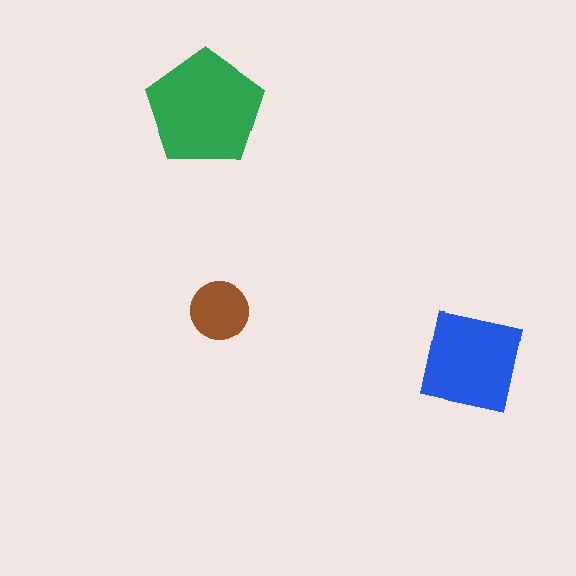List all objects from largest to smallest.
The green pentagon, the blue square, the brown circle.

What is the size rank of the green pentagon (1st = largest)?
1st.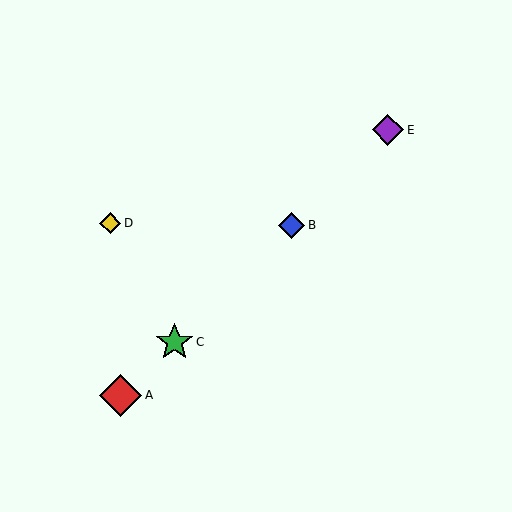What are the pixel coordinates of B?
Object B is at (292, 225).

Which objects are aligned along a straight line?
Objects A, B, C, E are aligned along a straight line.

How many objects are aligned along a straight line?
4 objects (A, B, C, E) are aligned along a straight line.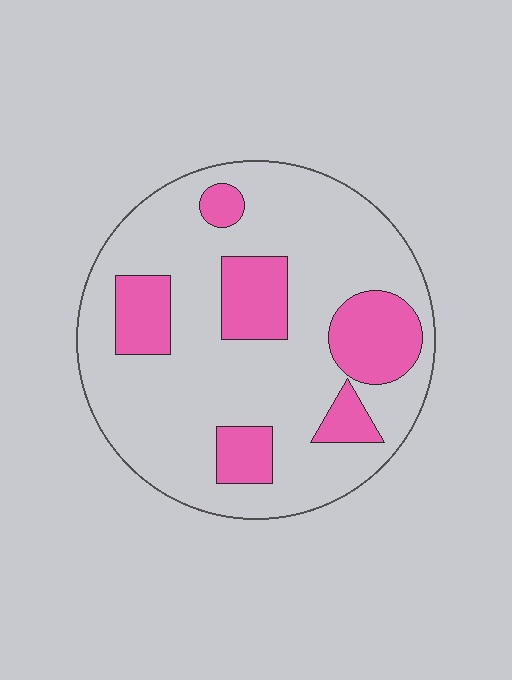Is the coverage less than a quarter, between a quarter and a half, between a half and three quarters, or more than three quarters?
Less than a quarter.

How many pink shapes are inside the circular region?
6.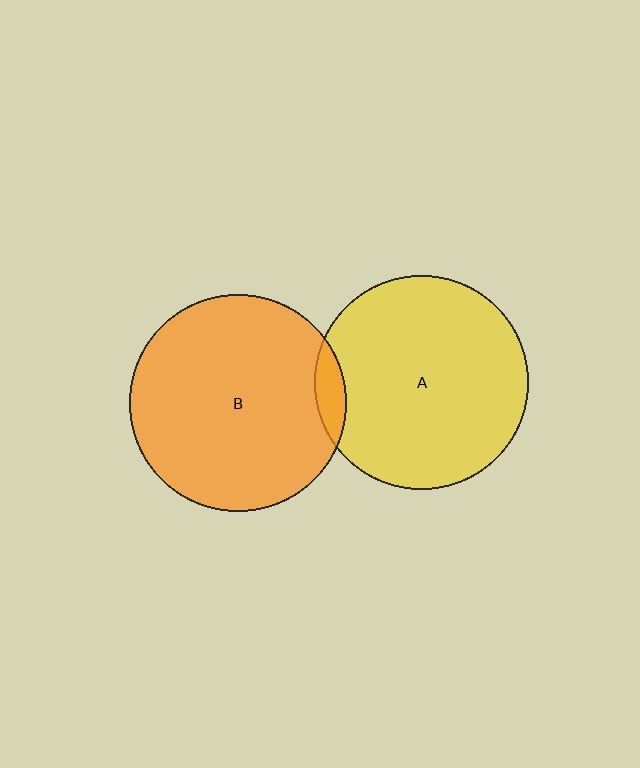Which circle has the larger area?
Circle B (orange).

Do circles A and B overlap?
Yes.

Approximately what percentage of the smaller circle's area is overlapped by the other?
Approximately 5%.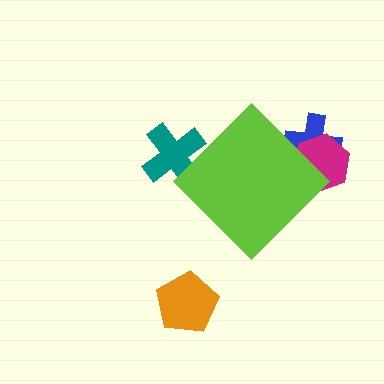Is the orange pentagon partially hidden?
No, the orange pentagon is fully visible.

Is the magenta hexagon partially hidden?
Yes, the magenta hexagon is partially hidden behind the lime diamond.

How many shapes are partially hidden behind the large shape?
3 shapes are partially hidden.